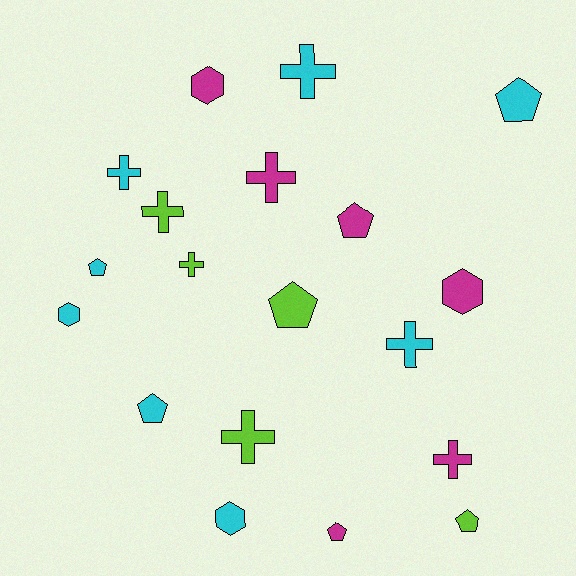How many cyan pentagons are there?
There are 3 cyan pentagons.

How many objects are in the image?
There are 19 objects.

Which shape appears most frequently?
Cross, with 8 objects.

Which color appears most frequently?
Cyan, with 8 objects.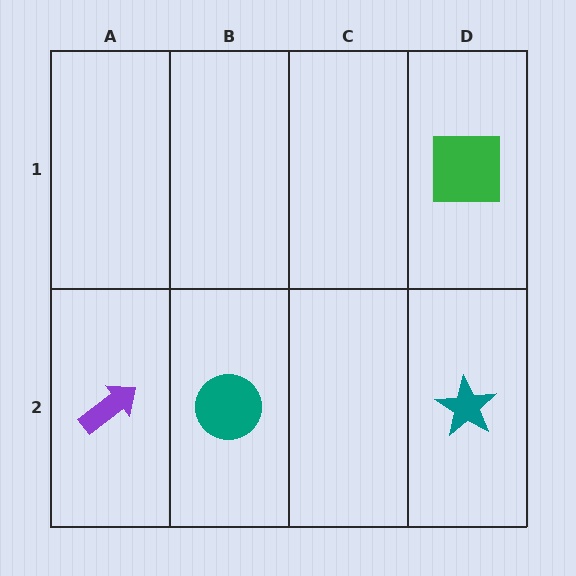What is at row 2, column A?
A purple arrow.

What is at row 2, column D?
A teal star.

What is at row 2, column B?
A teal circle.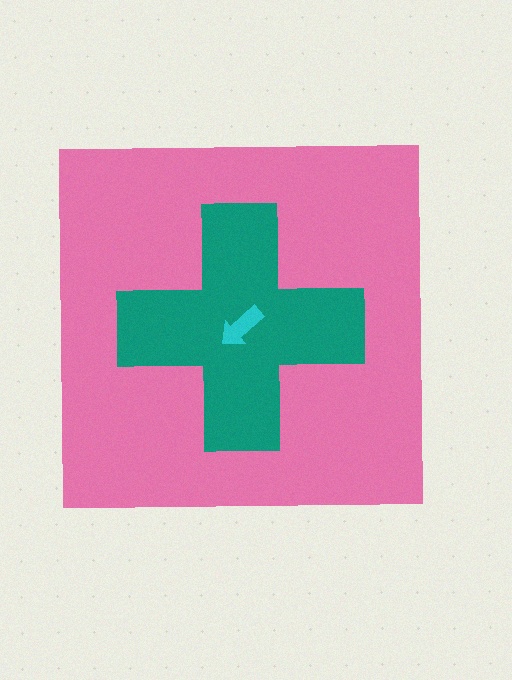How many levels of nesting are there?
3.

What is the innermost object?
The cyan arrow.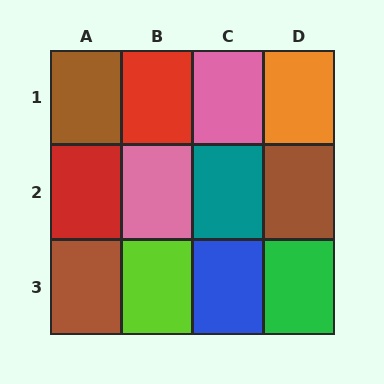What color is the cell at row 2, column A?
Red.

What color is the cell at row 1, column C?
Pink.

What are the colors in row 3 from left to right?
Brown, lime, blue, green.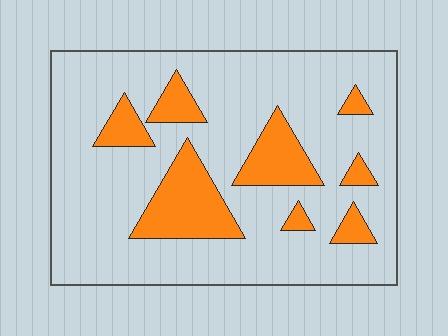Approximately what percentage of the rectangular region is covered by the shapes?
Approximately 20%.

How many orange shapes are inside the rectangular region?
8.